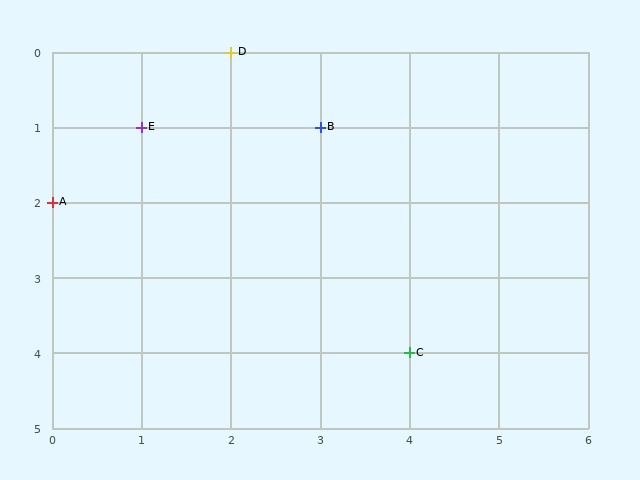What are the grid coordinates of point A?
Point A is at grid coordinates (0, 2).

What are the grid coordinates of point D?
Point D is at grid coordinates (2, 0).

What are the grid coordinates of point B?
Point B is at grid coordinates (3, 1).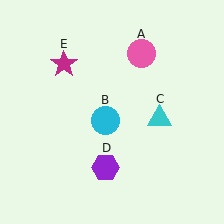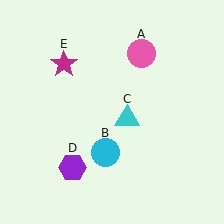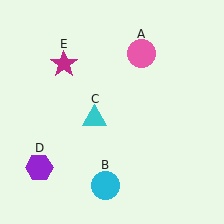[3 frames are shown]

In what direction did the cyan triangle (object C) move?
The cyan triangle (object C) moved left.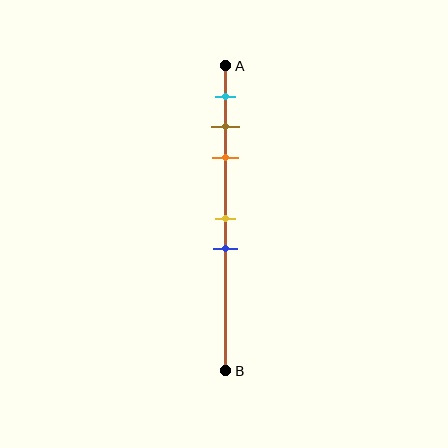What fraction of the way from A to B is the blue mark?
The blue mark is approximately 60% (0.6) of the way from A to B.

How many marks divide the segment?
There are 5 marks dividing the segment.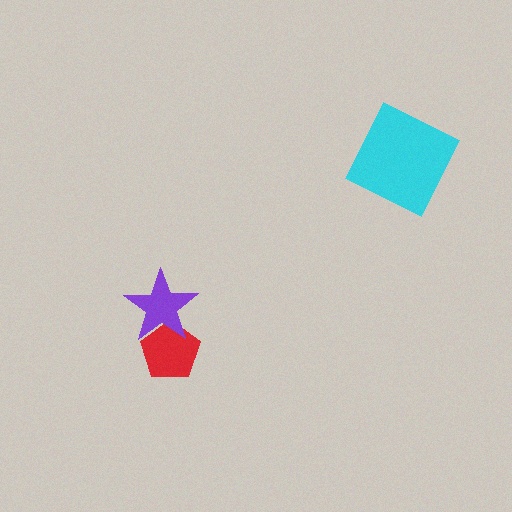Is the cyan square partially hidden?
No, no other shape covers it.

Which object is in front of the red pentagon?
The purple star is in front of the red pentagon.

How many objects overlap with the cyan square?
0 objects overlap with the cyan square.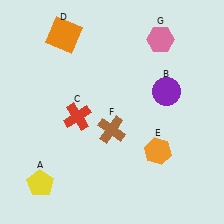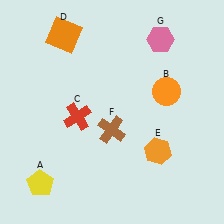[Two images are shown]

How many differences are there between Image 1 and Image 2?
There is 1 difference between the two images.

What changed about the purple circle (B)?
In Image 1, B is purple. In Image 2, it changed to orange.